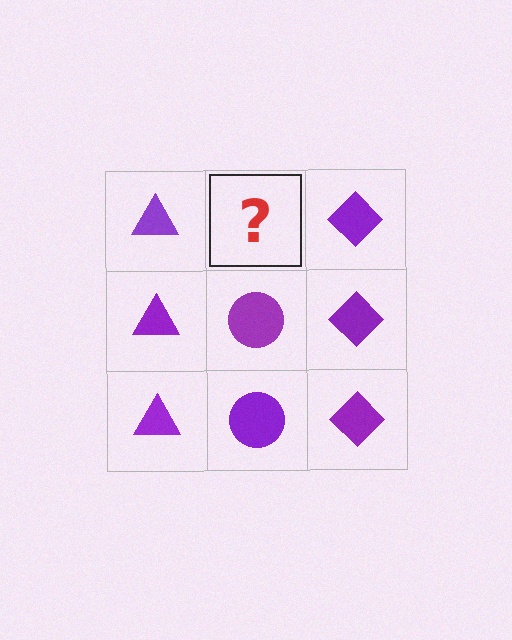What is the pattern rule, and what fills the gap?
The rule is that each column has a consistent shape. The gap should be filled with a purple circle.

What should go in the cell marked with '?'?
The missing cell should contain a purple circle.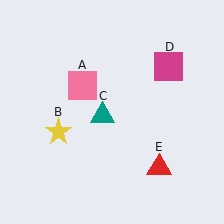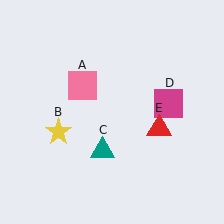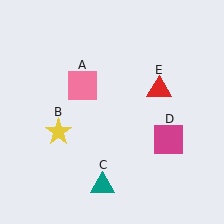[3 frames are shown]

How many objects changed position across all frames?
3 objects changed position: teal triangle (object C), magenta square (object D), red triangle (object E).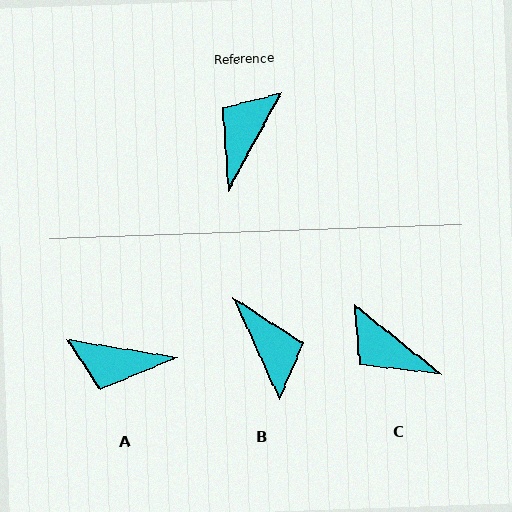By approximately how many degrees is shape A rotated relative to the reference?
Approximately 109 degrees counter-clockwise.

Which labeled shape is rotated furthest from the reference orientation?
B, about 127 degrees away.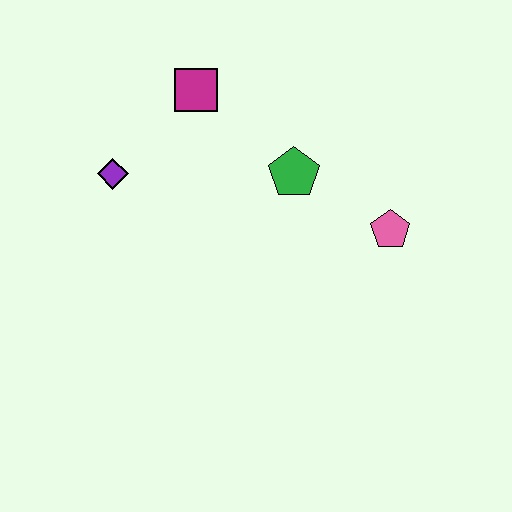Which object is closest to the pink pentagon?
The green pentagon is closest to the pink pentagon.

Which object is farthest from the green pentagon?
The purple diamond is farthest from the green pentagon.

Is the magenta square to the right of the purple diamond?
Yes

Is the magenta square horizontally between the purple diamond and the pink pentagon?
Yes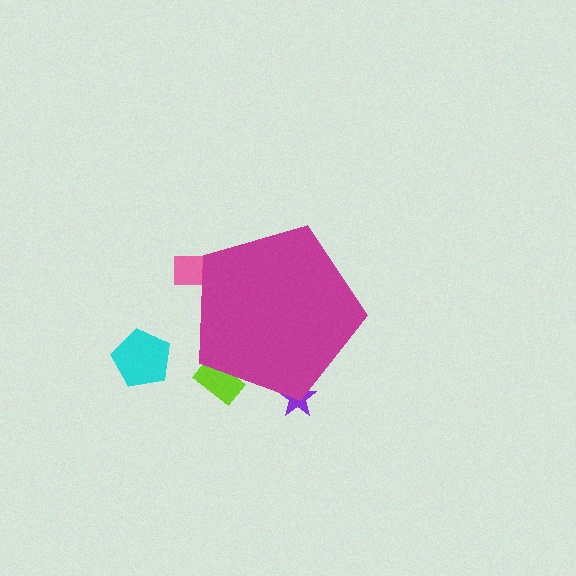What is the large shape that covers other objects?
A magenta pentagon.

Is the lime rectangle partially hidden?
Yes, the lime rectangle is partially hidden behind the magenta pentagon.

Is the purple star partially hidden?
Yes, the purple star is partially hidden behind the magenta pentagon.